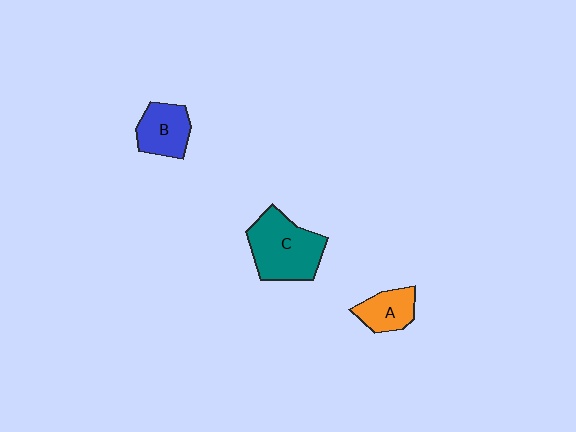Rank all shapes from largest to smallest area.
From largest to smallest: C (teal), B (blue), A (orange).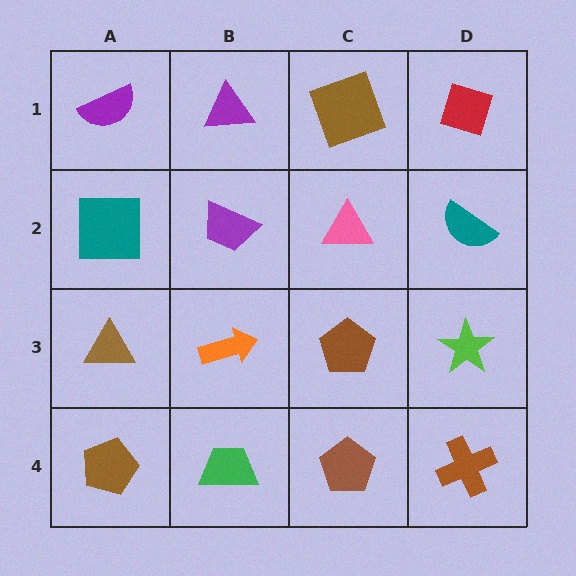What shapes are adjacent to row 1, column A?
A teal square (row 2, column A), a purple triangle (row 1, column B).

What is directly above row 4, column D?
A lime star.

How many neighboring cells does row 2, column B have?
4.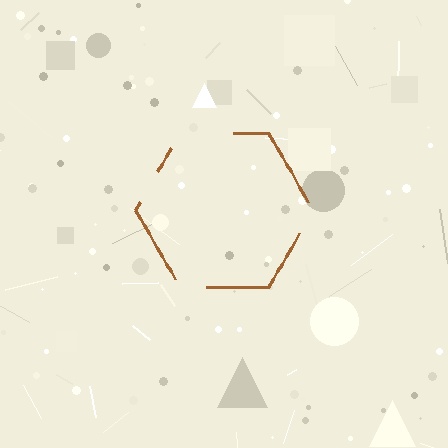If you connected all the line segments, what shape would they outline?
They would outline a hexagon.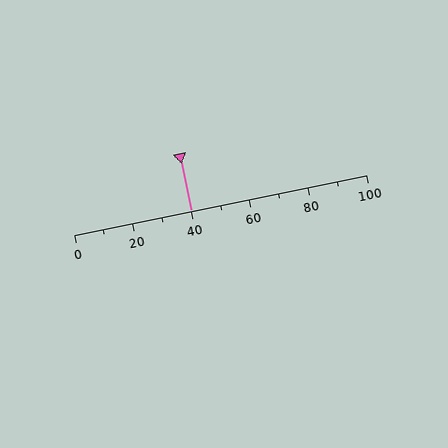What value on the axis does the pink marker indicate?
The marker indicates approximately 40.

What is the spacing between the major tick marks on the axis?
The major ticks are spaced 20 apart.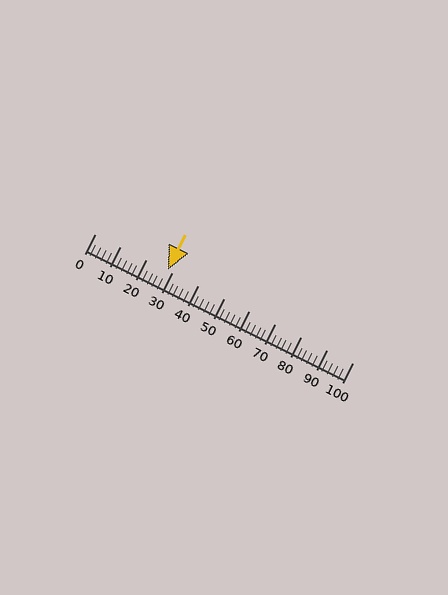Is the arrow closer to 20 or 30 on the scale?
The arrow is closer to 30.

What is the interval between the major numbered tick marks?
The major tick marks are spaced 10 units apart.